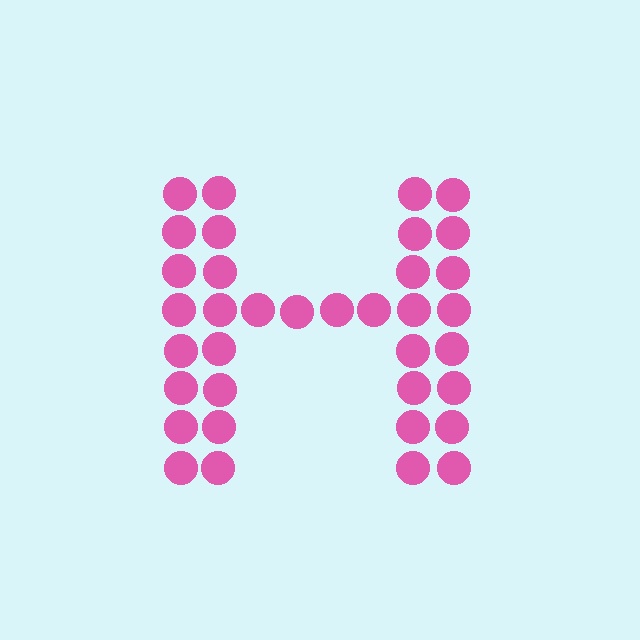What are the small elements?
The small elements are circles.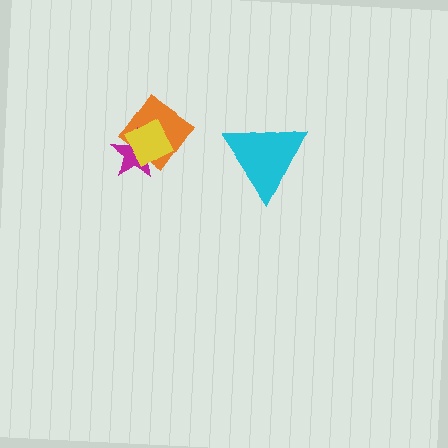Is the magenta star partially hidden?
Yes, it is partially covered by another shape.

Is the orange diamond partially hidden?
Yes, it is partially covered by another shape.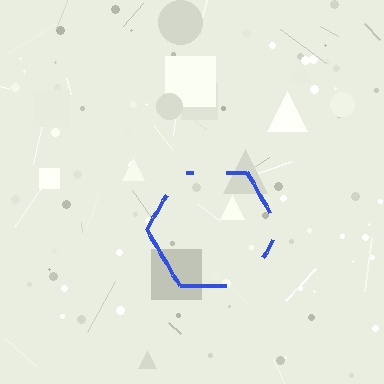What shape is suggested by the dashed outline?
The dashed outline suggests a hexagon.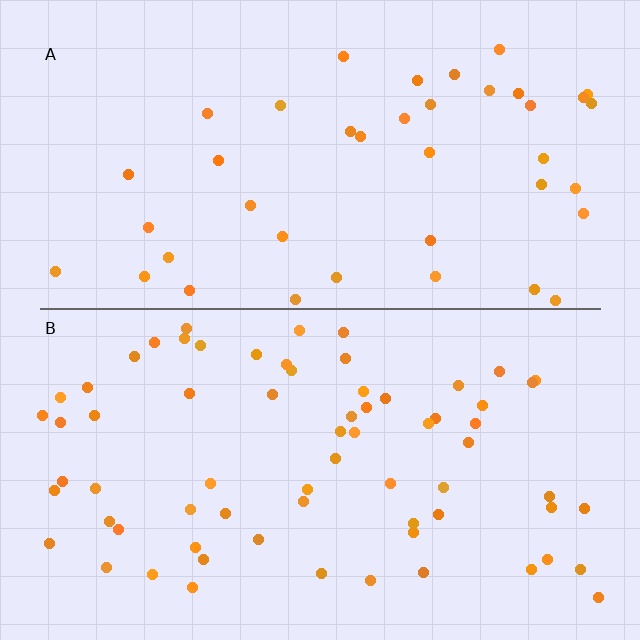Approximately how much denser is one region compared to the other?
Approximately 1.7× — region B over region A.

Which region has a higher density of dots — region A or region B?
B (the bottom).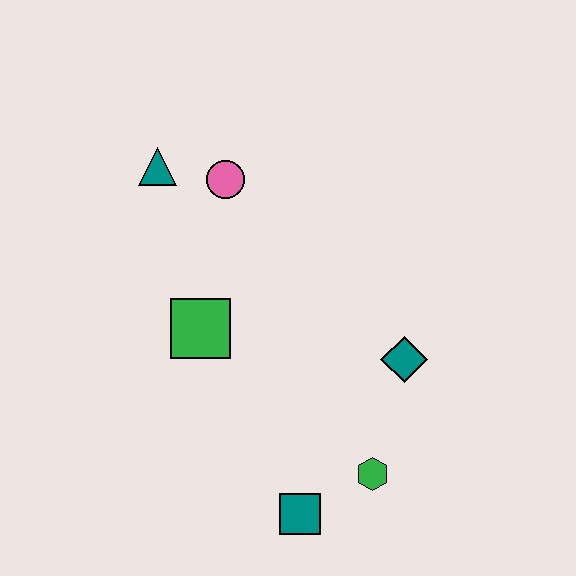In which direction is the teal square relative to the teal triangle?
The teal square is below the teal triangle.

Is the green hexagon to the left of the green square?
No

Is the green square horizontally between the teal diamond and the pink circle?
No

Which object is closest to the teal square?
The green hexagon is closest to the teal square.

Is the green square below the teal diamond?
No